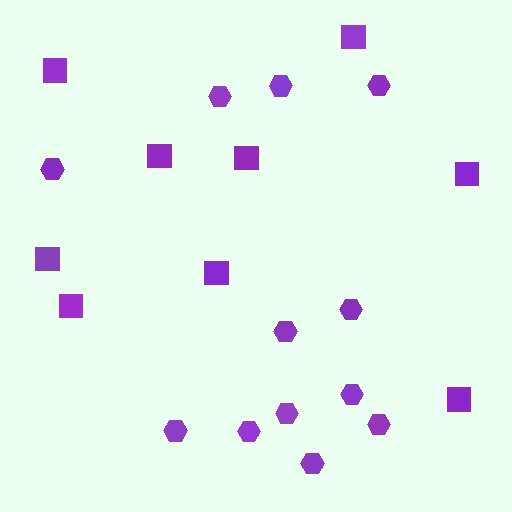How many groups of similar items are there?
There are 2 groups: one group of hexagons (12) and one group of squares (9).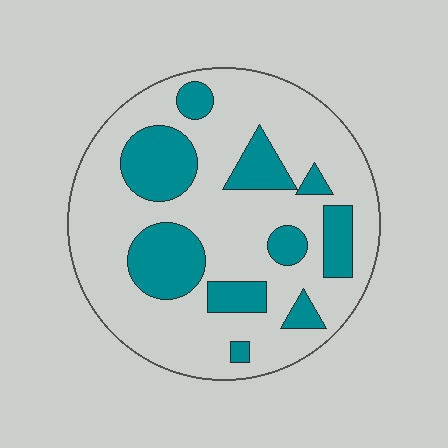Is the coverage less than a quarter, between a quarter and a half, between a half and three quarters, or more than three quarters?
Between a quarter and a half.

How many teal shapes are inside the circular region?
10.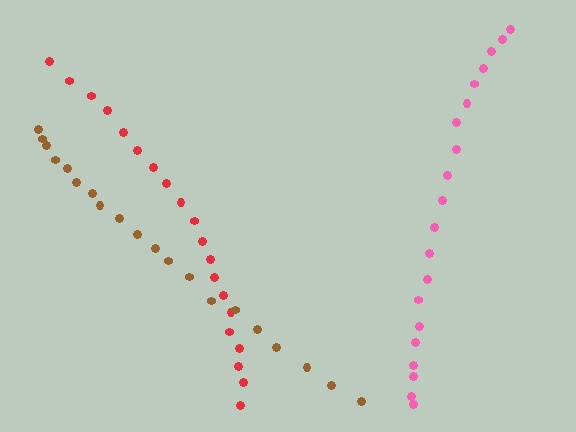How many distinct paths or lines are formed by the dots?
There are 3 distinct paths.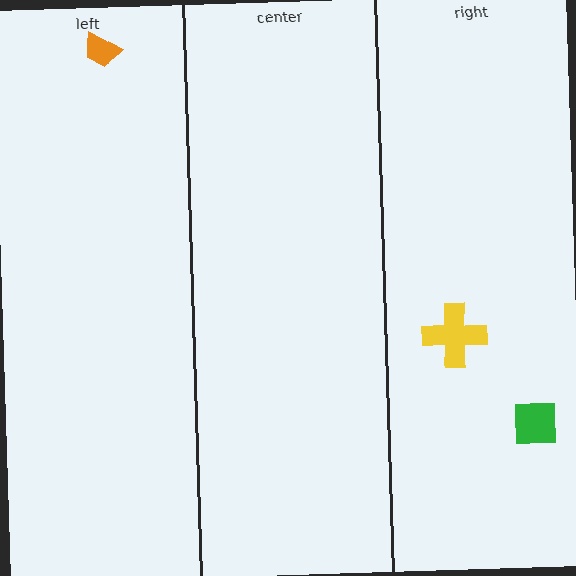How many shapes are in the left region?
1.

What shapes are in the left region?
The orange trapezoid.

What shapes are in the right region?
The green square, the yellow cross.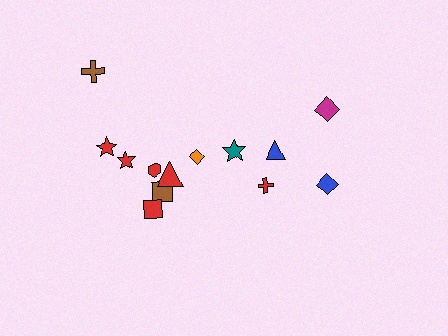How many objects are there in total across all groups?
There are 13 objects.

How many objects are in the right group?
There are 5 objects.